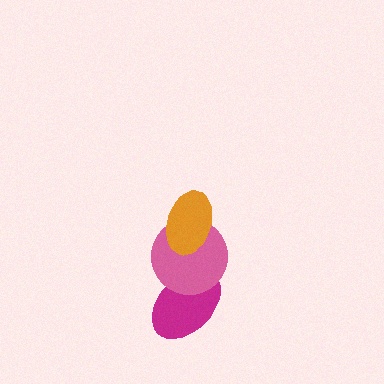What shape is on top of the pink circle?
The orange ellipse is on top of the pink circle.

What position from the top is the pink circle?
The pink circle is 2nd from the top.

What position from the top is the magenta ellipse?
The magenta ellipse is 3rd from the top.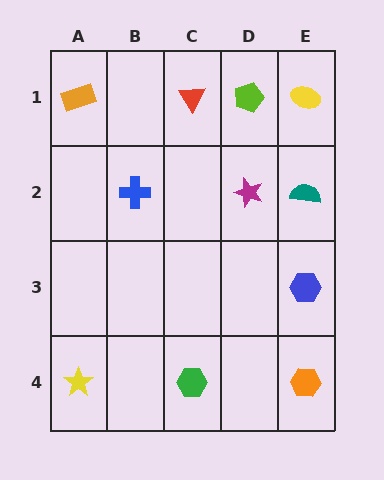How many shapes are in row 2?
3 shapes.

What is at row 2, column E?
A teal semicircle.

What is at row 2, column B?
A blue cross.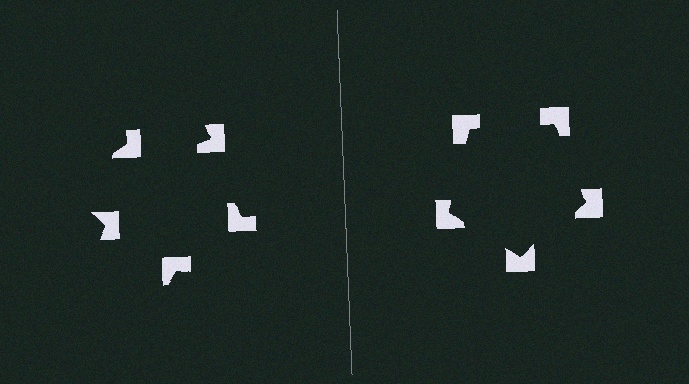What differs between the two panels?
The notched squares are positioned identically on both sides; only the wedge orientations differ. On the right they align to a pentagon; on the left they are misaligned.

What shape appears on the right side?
An illusory pentagon.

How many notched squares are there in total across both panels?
10 — 5 on each side.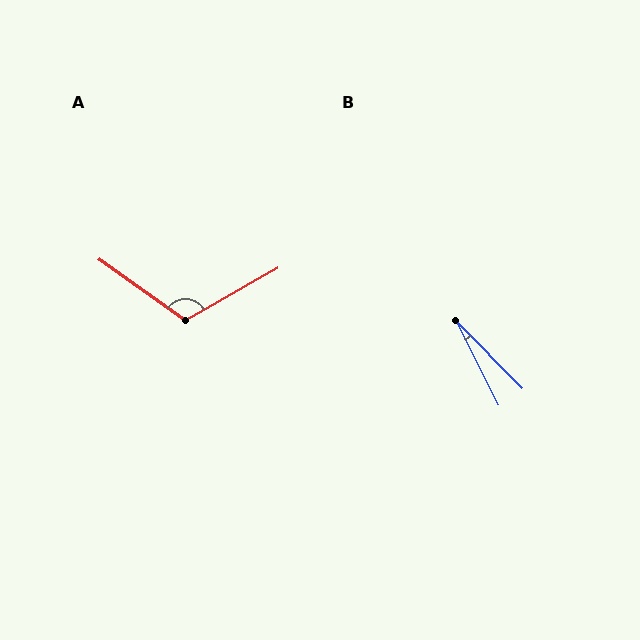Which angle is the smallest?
B, at approximately 18 degrees.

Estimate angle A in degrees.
Approximately 115 degrees.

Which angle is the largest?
A, at approximately 115 degrees.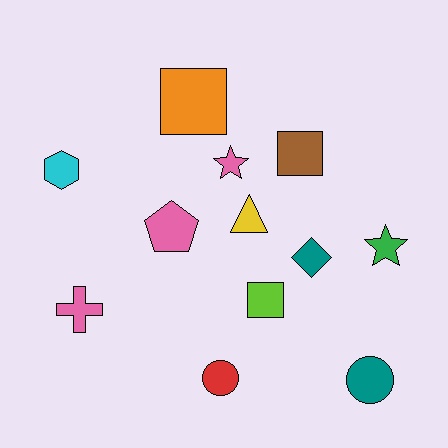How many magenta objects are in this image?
There are no magenta objects.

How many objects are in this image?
There are 12 objects.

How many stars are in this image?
There are 2 stars.